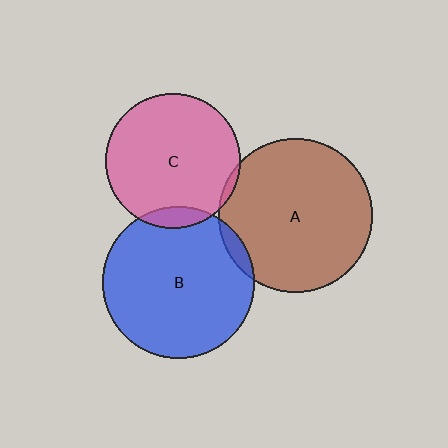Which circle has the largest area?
Circle A (brown).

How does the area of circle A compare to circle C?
Approximately 1.3 times.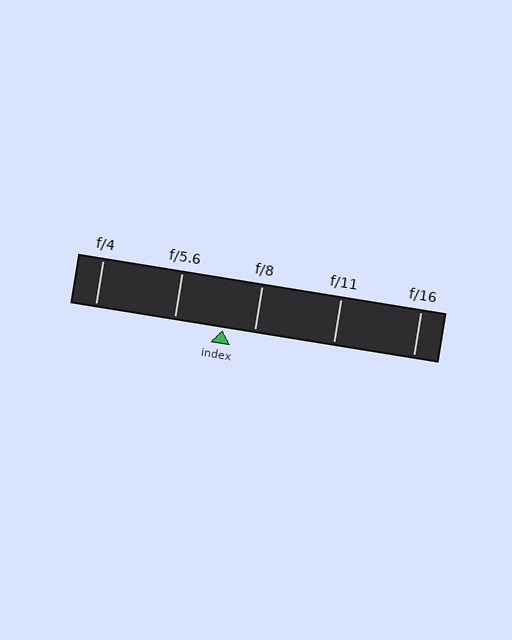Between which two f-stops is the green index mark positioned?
The index mark is between f/5.6 and f/8.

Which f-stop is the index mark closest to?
The index mark is closest to f/8.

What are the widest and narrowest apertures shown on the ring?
The widest aperture shown is f/4 and the narrowest is f/16.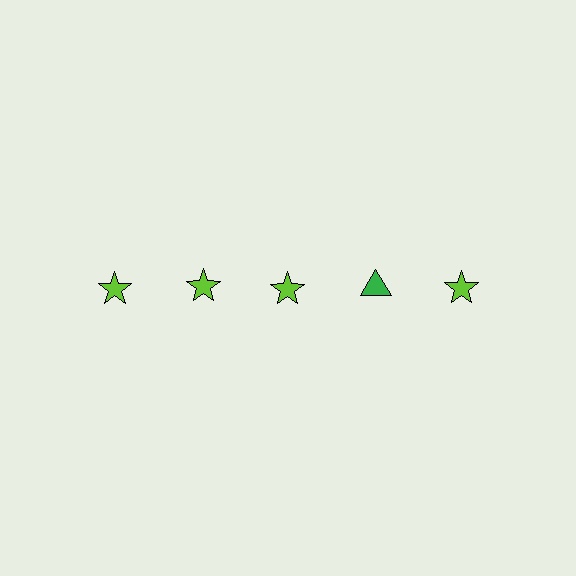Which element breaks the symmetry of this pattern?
The green triangle in the top row, second from right column breaks the symmetry. All other shapes are lime stars.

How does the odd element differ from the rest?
It differs in both color (green instead of lime) and shape (triangle instead of star).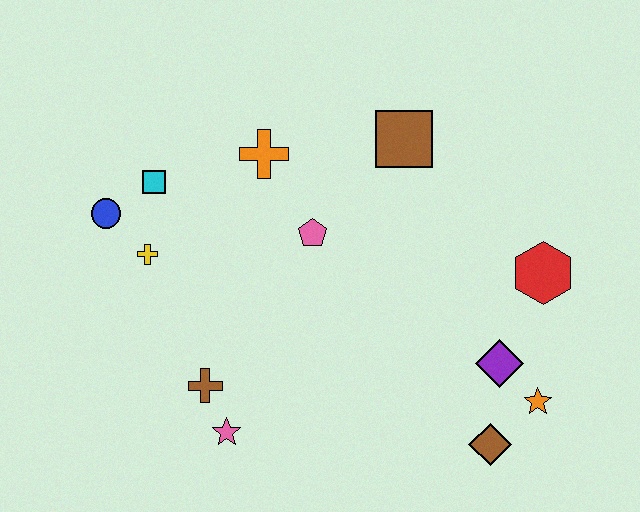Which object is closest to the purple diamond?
The orange star is closest to the purple diamond.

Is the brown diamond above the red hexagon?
No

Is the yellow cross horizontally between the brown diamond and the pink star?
No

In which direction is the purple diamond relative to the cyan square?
The purple diamond is to the right of the cyan square.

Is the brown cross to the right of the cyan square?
Yes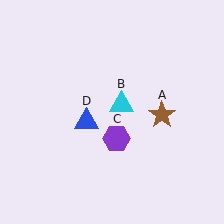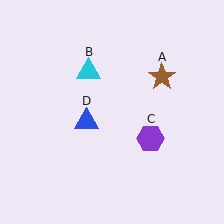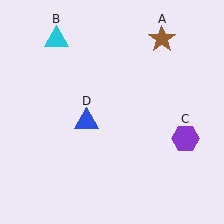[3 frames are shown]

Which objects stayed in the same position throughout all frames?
Blue triangle (object D) remained stationary.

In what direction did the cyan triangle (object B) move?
The cyan triangle (object B) moved up and to the left.